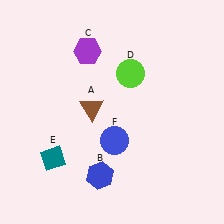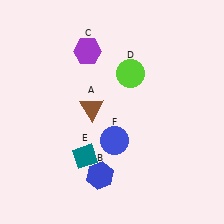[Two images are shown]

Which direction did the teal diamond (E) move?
The teal diamond (E) moved right.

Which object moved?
The teal diamond (E) moved right.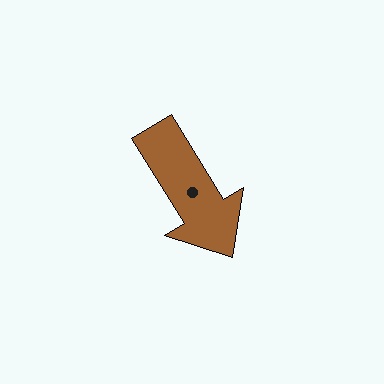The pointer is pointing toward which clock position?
Roughly 5 o'clock.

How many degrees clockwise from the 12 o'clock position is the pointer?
Approximately 148 degrees.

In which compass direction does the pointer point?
Southeast.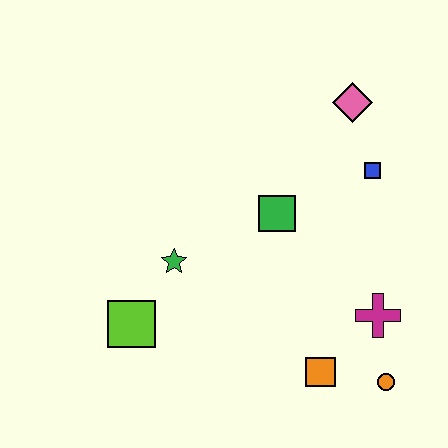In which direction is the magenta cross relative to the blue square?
The magenta cross is below the blue square.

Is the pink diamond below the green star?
No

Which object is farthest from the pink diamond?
The lime square is farthest from the pink diamond.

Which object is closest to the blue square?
The pink diamond is closest to the blue square.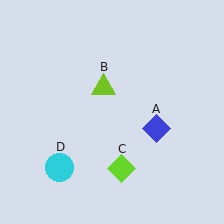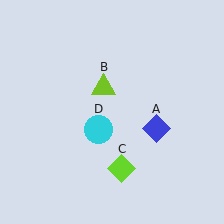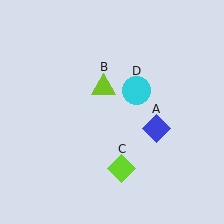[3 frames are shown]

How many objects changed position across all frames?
1 object changed position: cyan circle (object D).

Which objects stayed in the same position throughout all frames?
Blue diamond (object A) and lime triangle (object B) and lime diamond (object C) remained stationary.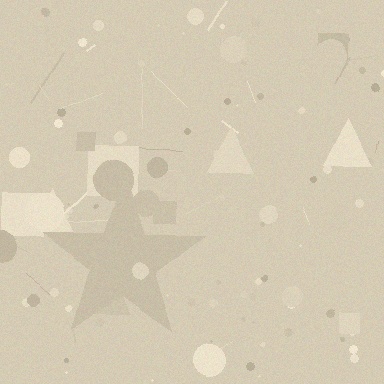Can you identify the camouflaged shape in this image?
The camouflaged shape is a star.